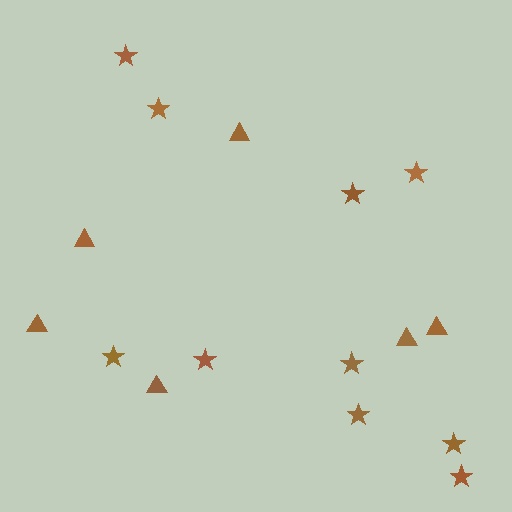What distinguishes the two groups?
There are 2 groups: one group of stars (10) and one group of triangles (6).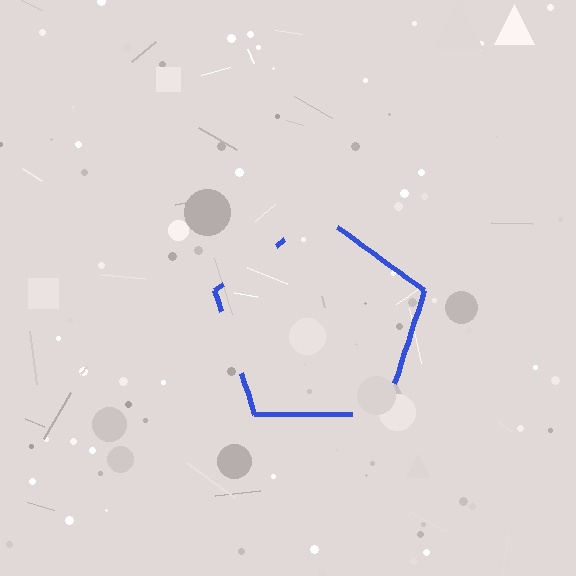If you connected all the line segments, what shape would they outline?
They would outline a pentagon.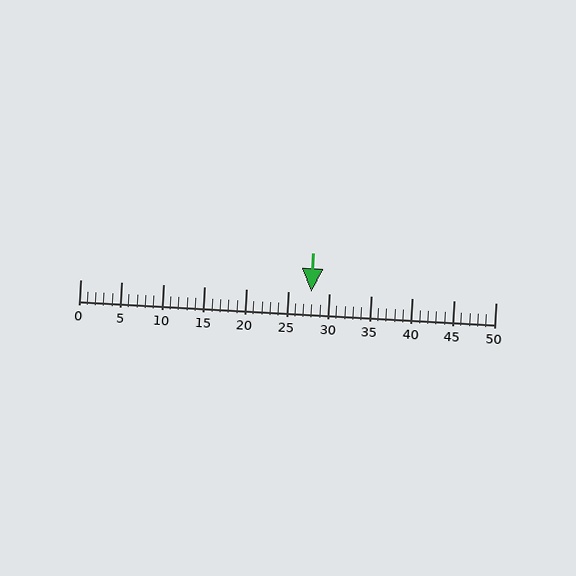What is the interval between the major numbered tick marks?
The major tick marks are spaced 5 units apart.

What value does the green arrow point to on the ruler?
The green arrow points to approximately 28.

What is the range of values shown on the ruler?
The ruler shows values from 0 to 50.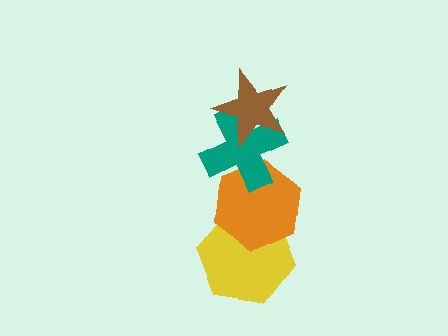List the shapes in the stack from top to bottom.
From top to bottom: the brown star, the teal cross, the orange hexagon, the yellow hexagon.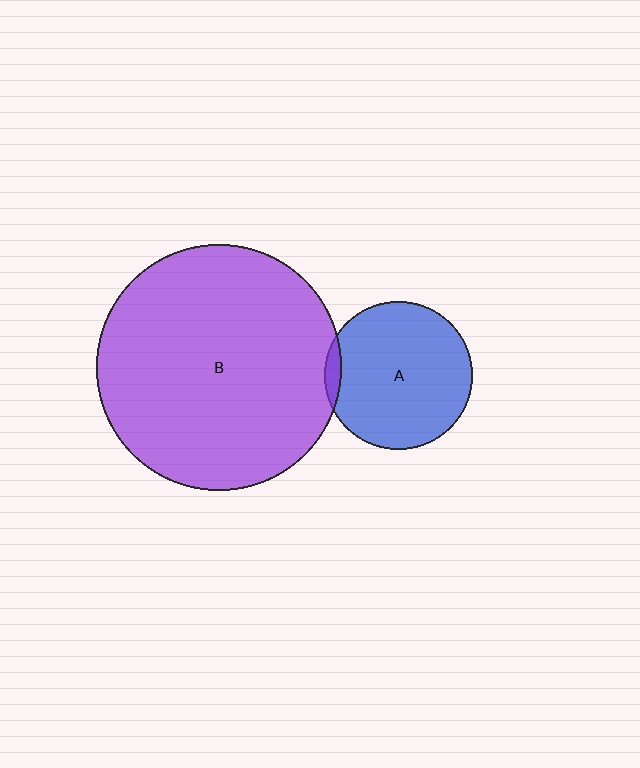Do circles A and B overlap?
Yes.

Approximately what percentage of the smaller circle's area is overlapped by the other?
Approximately 5%.